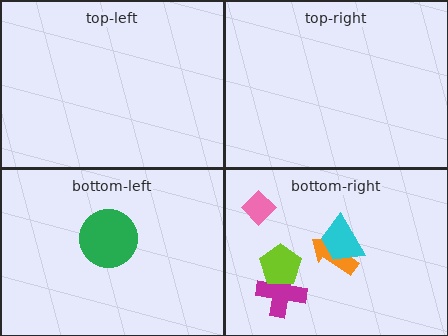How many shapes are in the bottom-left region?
1.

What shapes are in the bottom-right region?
The orange arrow, the magenta cross, the pink diamond, the lime pentagon, the cyan trapezoid.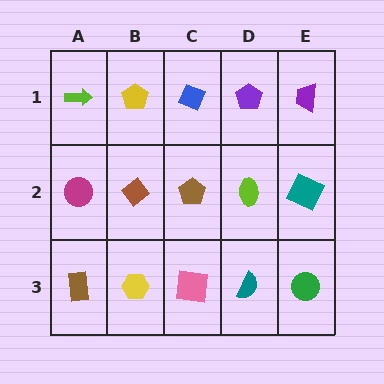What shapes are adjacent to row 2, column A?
A lime arrow (row 1, column A), a brown rectangle (row 3, column A), a brown diamond (row 2, column B).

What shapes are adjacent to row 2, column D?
A purple pentagon (row 1, column D), a teal semicircle (row 3, column D), a brown pentagon (row 2, column C), a teal square (row 2, column E).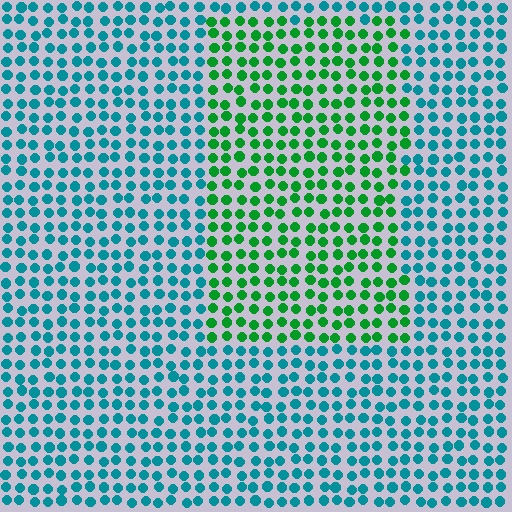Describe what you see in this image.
The image is filled with small teal elements in a uniform arrangement. A rectangle-shaped region is visible where the elements are tinted to a slightly different hue, forming a subtle color boundary.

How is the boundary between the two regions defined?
The boundary is defined purely by a slight shift in hue (about 51 degrees). Spacing, size, and orientation are identical on both sides.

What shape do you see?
I see a rectangle.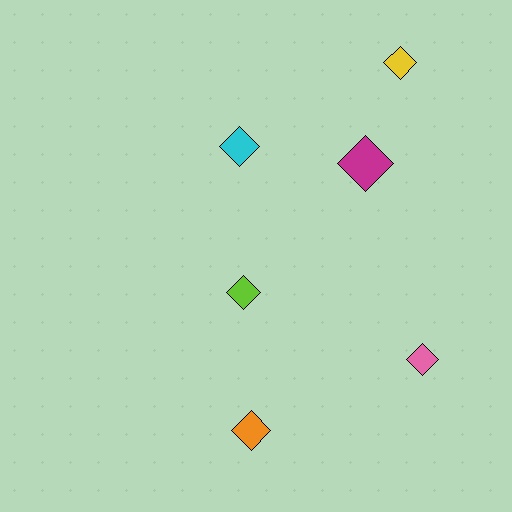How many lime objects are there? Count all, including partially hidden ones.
There is 1 lime object.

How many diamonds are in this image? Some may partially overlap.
There are 6 diamonds.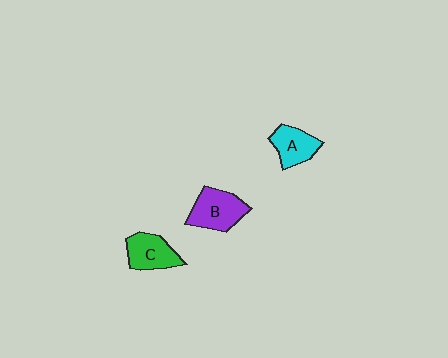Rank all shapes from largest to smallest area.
From largest to smallest: B (purple), C (green), A (cyan).